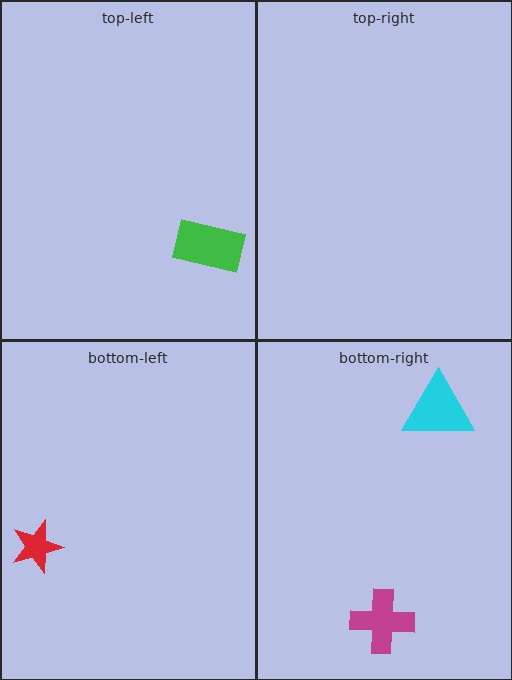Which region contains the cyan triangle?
The bottom-right region.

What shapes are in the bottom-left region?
The red star.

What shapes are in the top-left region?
The green rectangle.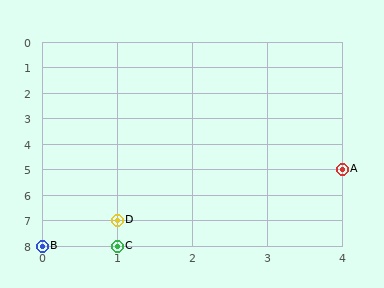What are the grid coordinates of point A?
Point A is at grid coordinates (4, 5).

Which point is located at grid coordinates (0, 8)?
Point B is at (0, 8).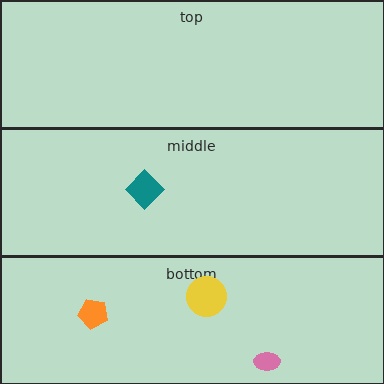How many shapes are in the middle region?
1.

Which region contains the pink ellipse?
The bottom region.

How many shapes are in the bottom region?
3.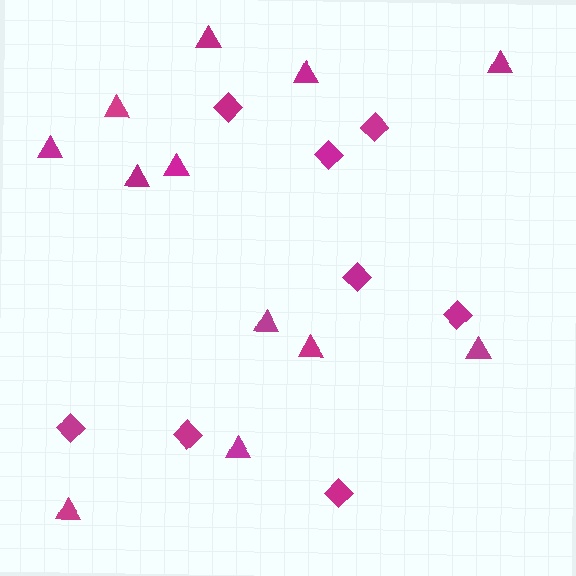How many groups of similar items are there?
There are 2 groups: one group of triangles (12) and one group of diamonds (8).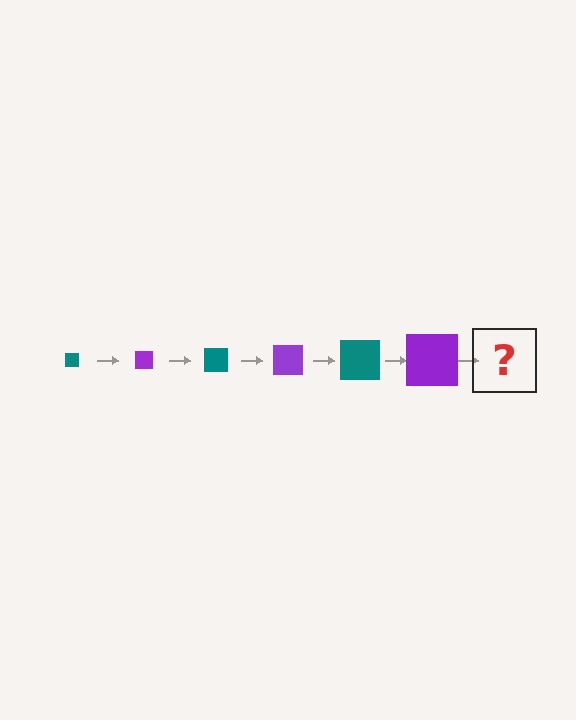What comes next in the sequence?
The next element should be a teal square, larger than the previous one.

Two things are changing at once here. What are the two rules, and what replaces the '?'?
The two rules are that the square grows larger each step and the color cycles through teal and purple. The '?' should be a teal square, larger than the previous one.